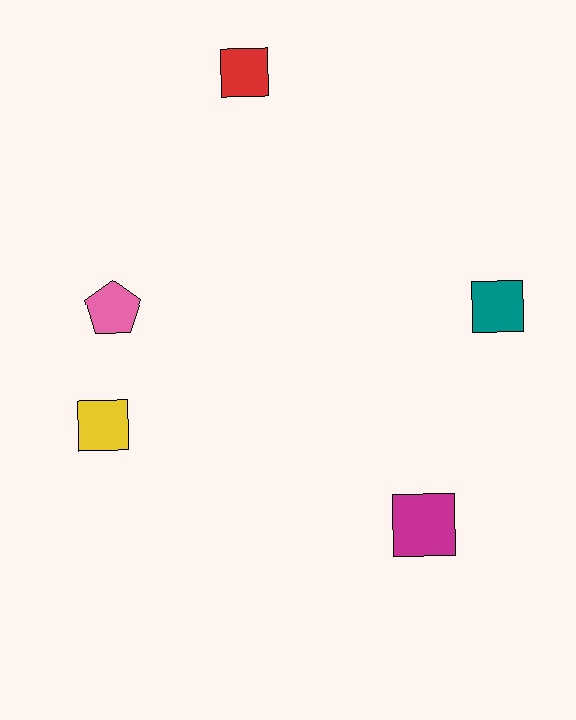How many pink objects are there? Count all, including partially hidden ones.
There is 1 pink object.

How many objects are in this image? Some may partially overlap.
There are 5 objects.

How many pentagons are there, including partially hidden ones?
There is 1 pentagon.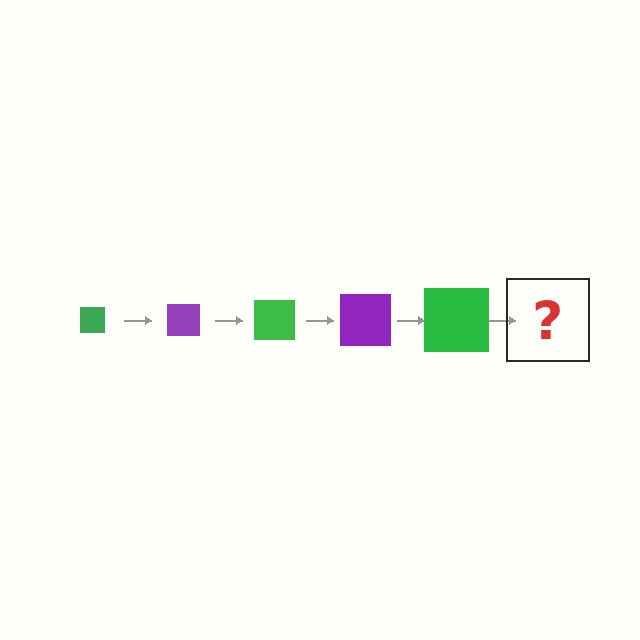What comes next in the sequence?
The next element should be a purple square, larger than the previous one.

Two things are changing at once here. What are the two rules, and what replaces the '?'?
The two rules are that the square grows larger each step and the color cycles through green and purple. The '?' should be a purple square, larger than the previous one.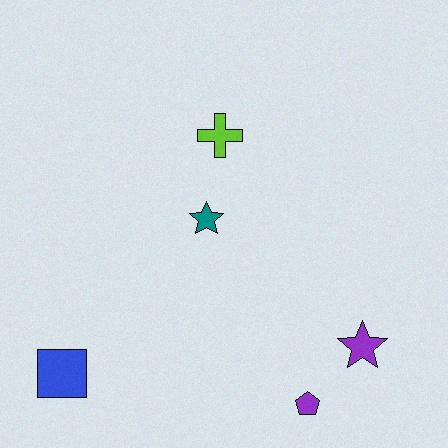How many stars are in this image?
There are 2 stars.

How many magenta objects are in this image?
There are no magenta objects.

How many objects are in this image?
There are 5 objects.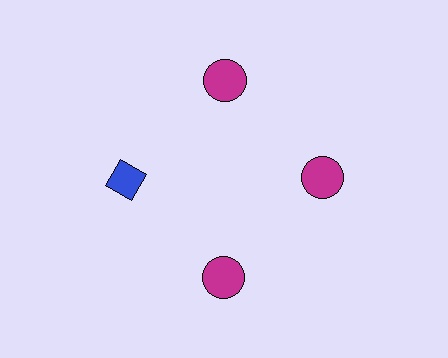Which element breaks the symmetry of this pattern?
The blue diamond at roughly the 9 o'clock position breaks the symmetry. All other shapes are magenta circles.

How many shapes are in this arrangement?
There are 4 shapes arranged in a ring pattern.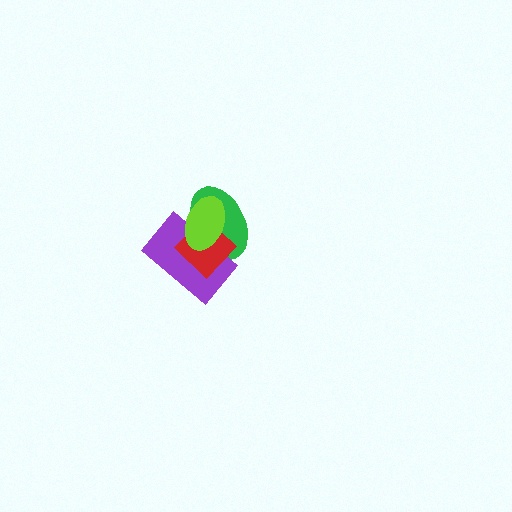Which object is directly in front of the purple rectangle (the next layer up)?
The red diamond is directly in front of the purple rectangle.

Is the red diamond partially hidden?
Yes, it is partially covered by another shape.